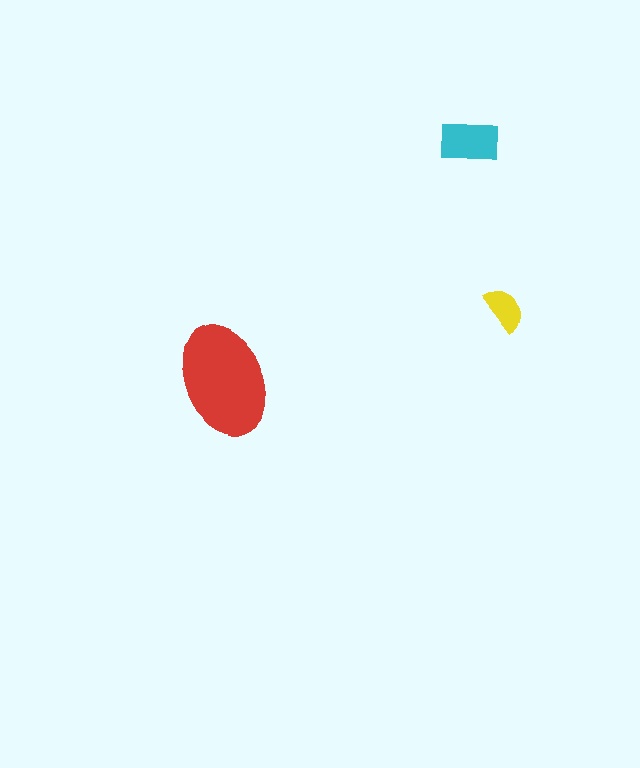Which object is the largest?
The red ellipse.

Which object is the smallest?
The yellow semicircle.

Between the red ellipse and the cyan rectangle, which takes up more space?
The red ellipse.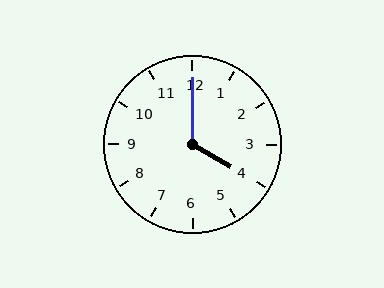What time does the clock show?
4:00.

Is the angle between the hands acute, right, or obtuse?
It is obtuse.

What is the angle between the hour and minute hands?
Approximately 120 degrees.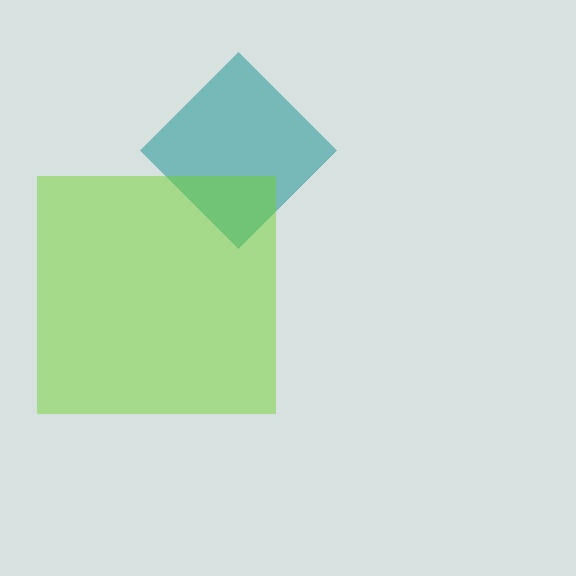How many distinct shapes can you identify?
There are 2 distinct shapes: a teal diamond, a lime square.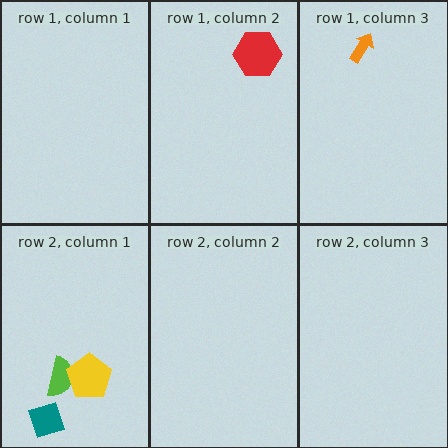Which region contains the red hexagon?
The row 1, column 2 region.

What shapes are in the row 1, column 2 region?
The red hexagon.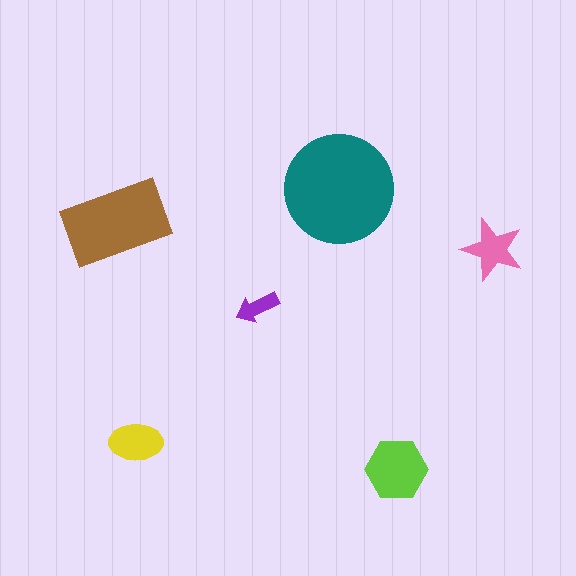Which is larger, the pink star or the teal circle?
The teal circle.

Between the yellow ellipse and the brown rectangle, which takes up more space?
The brown rectangle.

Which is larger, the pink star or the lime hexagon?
The lime hexagon.